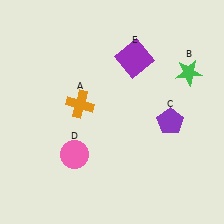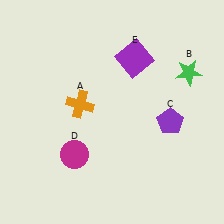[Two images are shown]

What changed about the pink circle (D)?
In Image 1, D is pink. In Image 2, it changed to magenta.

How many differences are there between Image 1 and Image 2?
There is 1 difference between the two images.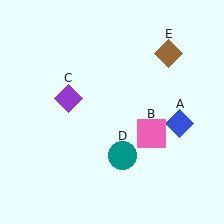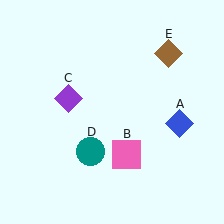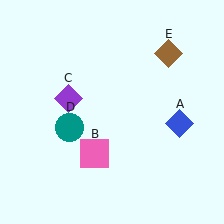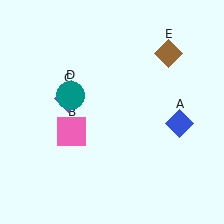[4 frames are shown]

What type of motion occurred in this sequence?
The pink square (object B), teal circle (object D) rotated clockwise around the center of the scene.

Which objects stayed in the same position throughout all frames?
Blue diamond (object A) and purple diamond (object C) and brown diamond (object E) remained stationary.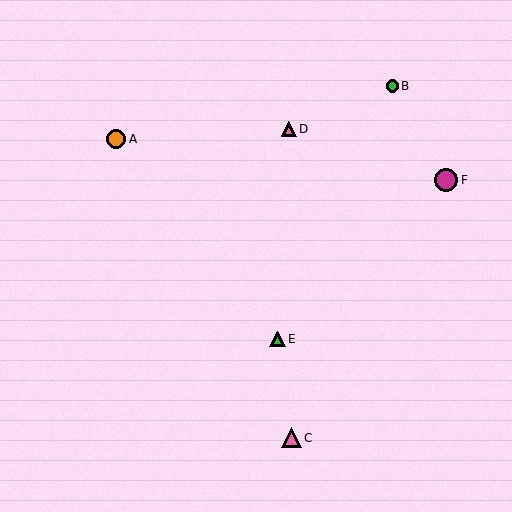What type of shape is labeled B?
Shape B is a green circle.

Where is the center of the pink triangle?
The center of the pink triangle is at (289, 129).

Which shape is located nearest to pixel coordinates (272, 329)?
The green triangle (labeled E) at (277, 339) is nearest to that location.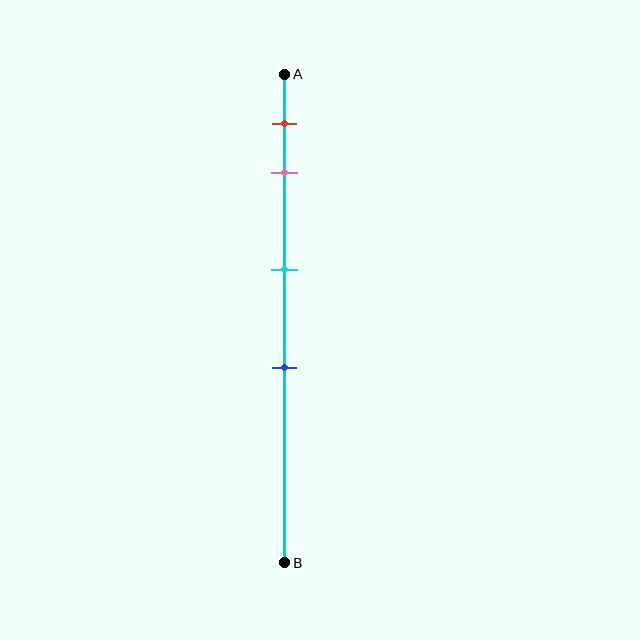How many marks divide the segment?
There are 4 marks dividing the segment.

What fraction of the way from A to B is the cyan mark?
The cyan mark is approximately 40% (0.4) of the way from A to B.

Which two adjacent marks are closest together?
The red and pink marks are the closest adjacent pair.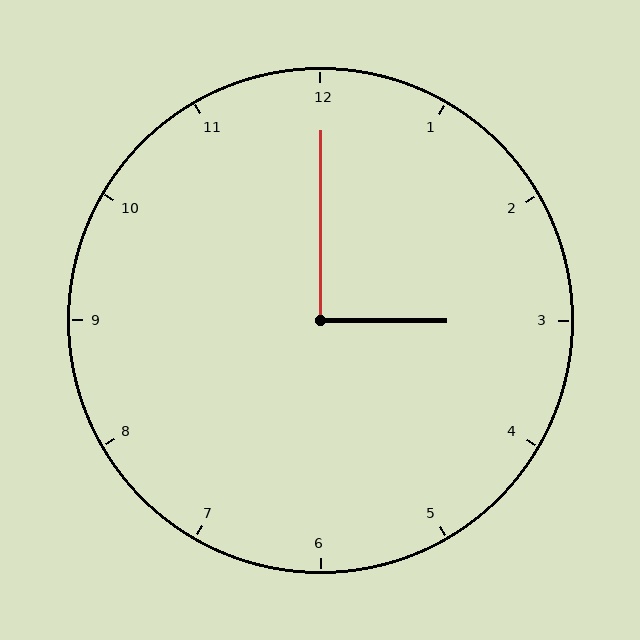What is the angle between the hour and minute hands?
Approximately 90 degrees.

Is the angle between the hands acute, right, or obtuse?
It is right.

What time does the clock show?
3:00.